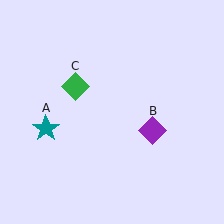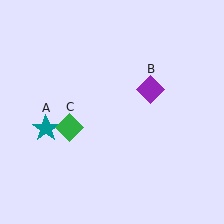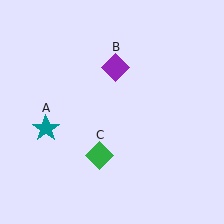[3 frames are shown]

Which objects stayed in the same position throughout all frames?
Teal star (object A) remained stationary.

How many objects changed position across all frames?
2 objects changed position: purple diamond (object B), green diamond (object C).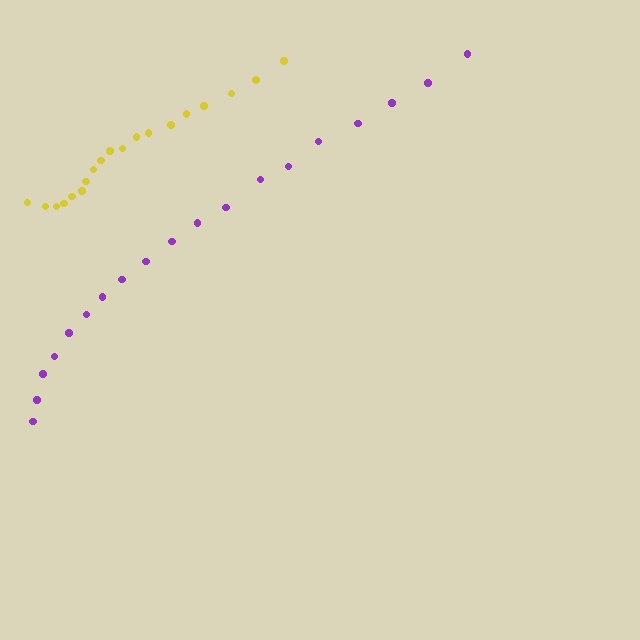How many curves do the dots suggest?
There are 2 distinct paths.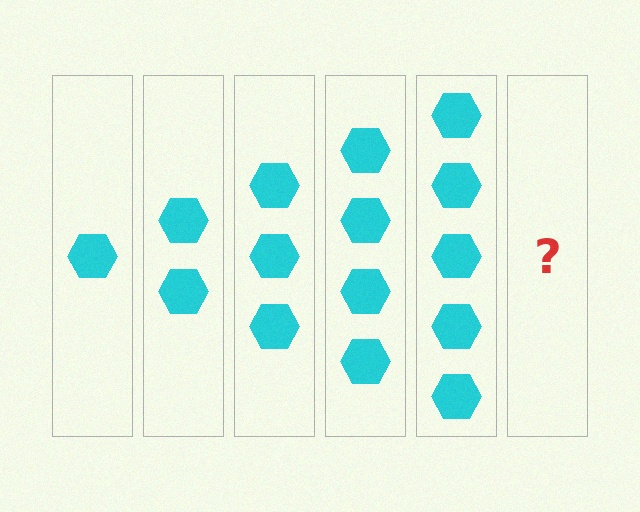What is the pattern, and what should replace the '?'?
The pattern is that each step adds one more hexagon. The '?' should be 6 hexagons.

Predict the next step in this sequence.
The next step is 6 hexagons.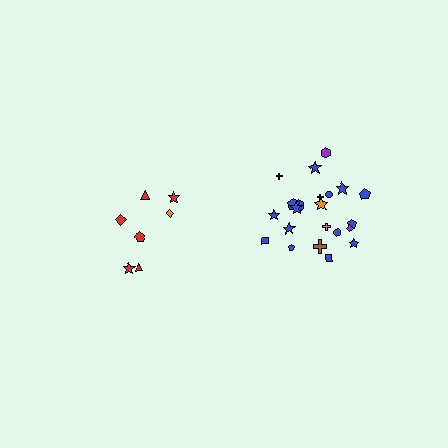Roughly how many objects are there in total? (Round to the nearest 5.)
Roughly 30 objects in total.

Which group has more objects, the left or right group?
The right group.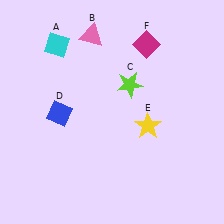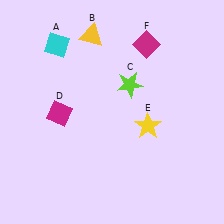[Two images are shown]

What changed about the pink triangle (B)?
In Image 1, B is pink. In Image 2, it changed to yellow.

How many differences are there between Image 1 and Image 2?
There are 2 differences between the two images.